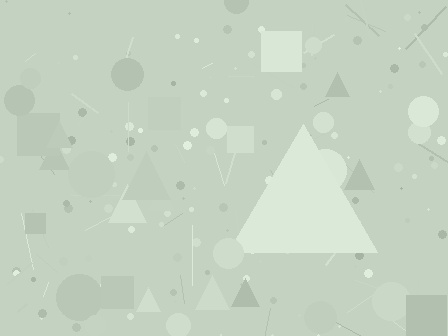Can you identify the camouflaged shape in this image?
The camouflaged shape is a triangle.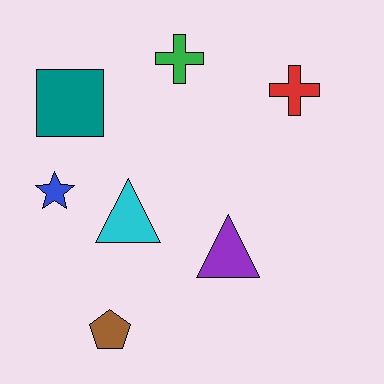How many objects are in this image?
There are 7 objects.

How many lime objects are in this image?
There are no lime objects.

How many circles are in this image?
There are no circles.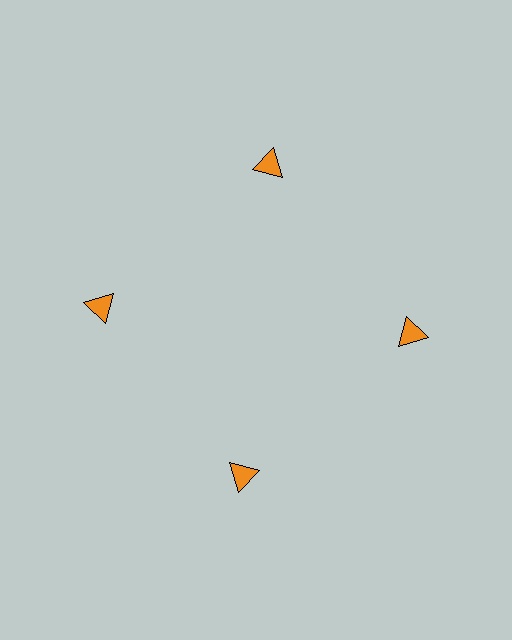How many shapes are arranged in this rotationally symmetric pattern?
There are 4 shapes, arranged in 4 groups of 1.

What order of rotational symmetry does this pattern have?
This pattern has 4-fold rotational symmetry.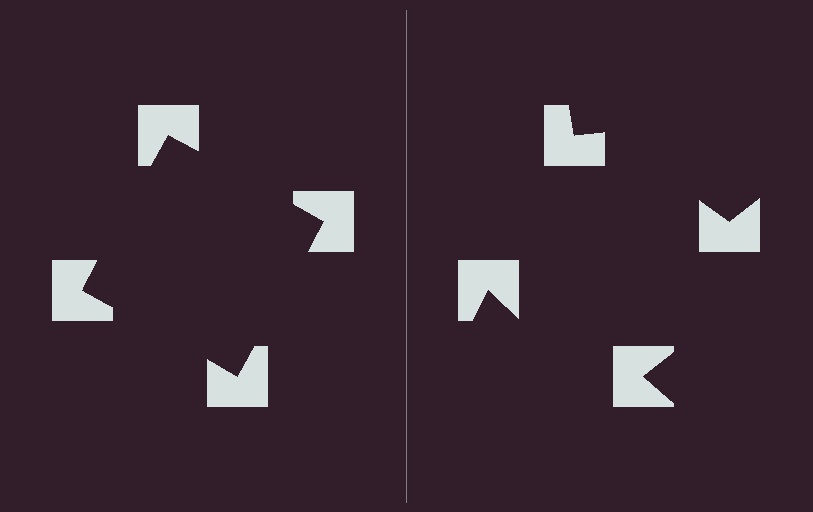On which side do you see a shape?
An illusory square appears on the left side. On the right side the wedge cuts are rotated, so no coherent shape forms.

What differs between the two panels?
The notched squares are positioned identically on both sides; only the wedge orientations differ. On the left they align to a square; on the right they are misaligned.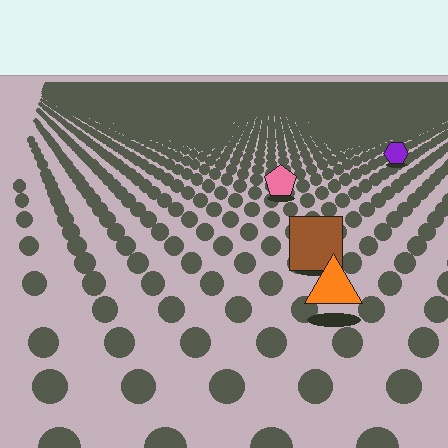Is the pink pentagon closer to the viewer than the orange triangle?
No. The orange triangle is closer — you can tell from the texture gradient: the ground texture is coarser near it.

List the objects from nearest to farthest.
From nearest to farthest: the orange triangle, the brown square, the pink pentagon, the purple hexagon.